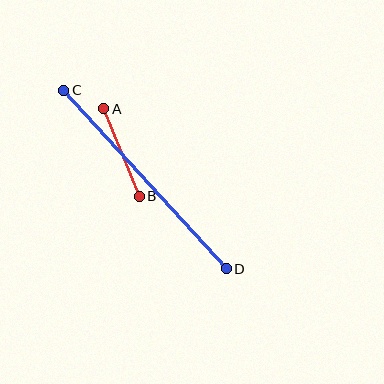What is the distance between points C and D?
The distance is approximately 241 pixels.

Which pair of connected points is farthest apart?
Points C and D are farthest apart.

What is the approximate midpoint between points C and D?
The midpoint is at approximately (145, 180) pixels.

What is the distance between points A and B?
The distance is approximately 95 pixels.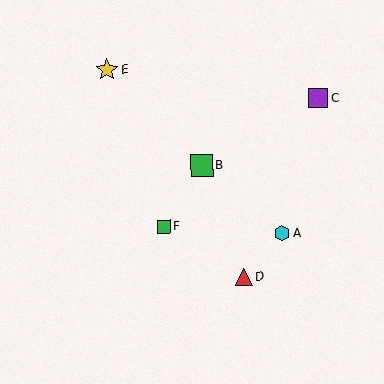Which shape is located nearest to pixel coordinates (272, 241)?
The cyan hexagon (labeled A) at (282, 233) is nearest to that location.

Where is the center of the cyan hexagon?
The center of the cyan hexagon is at (282, 233).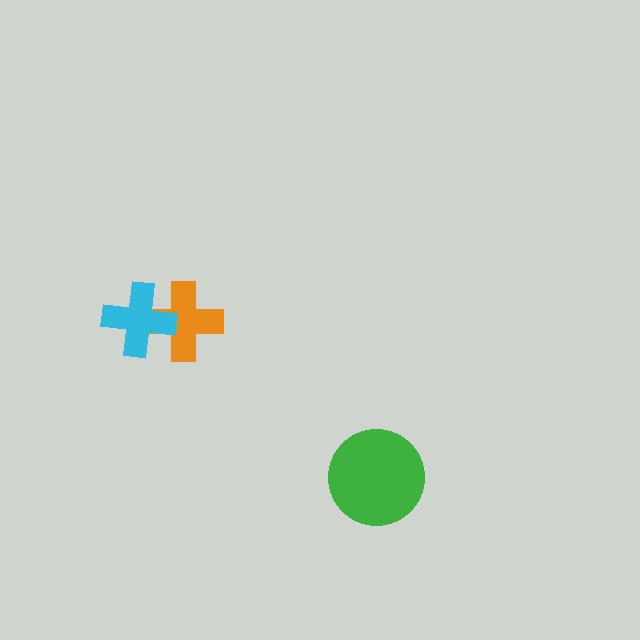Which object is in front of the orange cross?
The cyan cross is in front of the orange cross.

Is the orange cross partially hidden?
Yes, it is partially covered by another shape.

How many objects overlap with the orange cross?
1 object overlaps with the orange cross.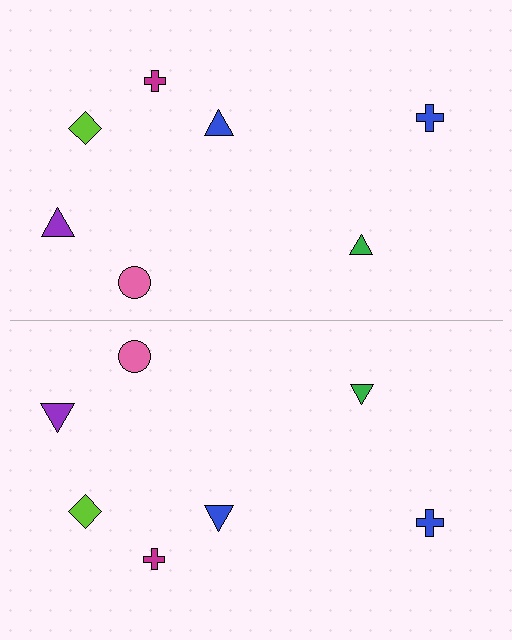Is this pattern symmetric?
Yes, this pattern has bilateral (reflection) symmetry.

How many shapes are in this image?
There are 14 shapes in this image.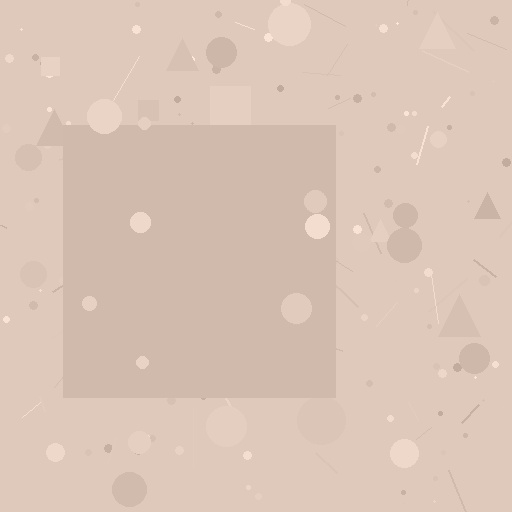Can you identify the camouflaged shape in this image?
The camouflaged shape is a square.